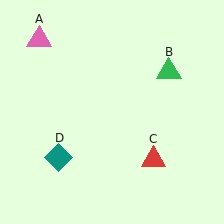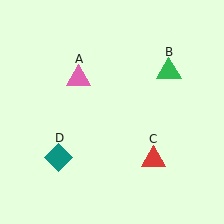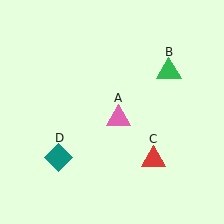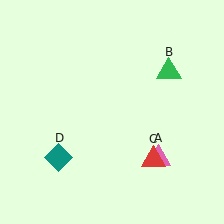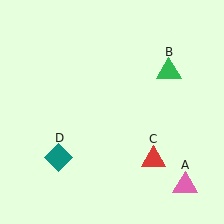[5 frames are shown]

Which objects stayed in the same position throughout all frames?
Green triangle (object B) and red triangle (object C) and teal diamond (object D) remained stationary.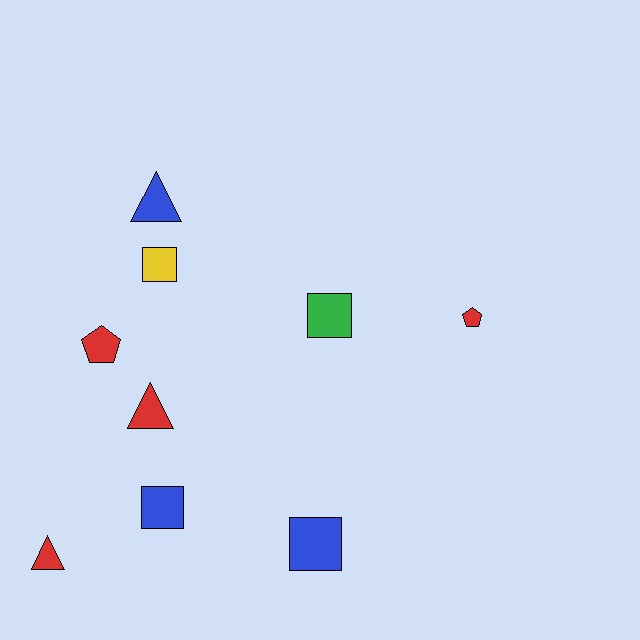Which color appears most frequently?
Red, with 4 objects.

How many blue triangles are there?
There is 1 blue triangle.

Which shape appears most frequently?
Square, with 4 objects.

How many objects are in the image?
There are 9 objects.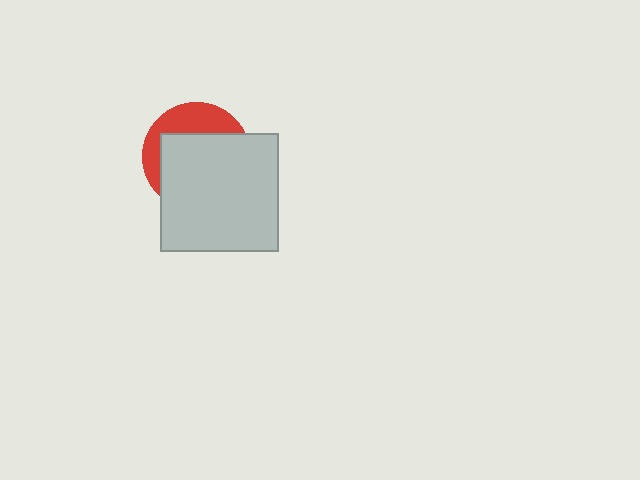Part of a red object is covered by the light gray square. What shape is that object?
It is a circle.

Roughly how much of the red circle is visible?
A small part of it is visible (roughly 33%).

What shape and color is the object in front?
The object in front is a light gray square.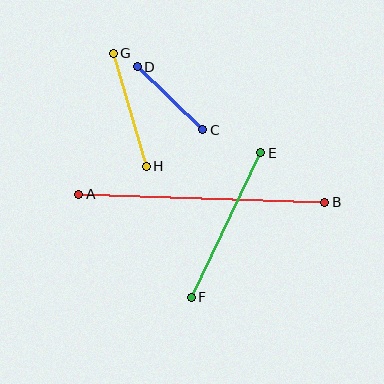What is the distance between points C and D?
The distance is approximately 91 pixels.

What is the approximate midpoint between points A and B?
The midpoint is at approximately (202, 198) pixels.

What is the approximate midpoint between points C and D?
The midpoint is at approximately (170, 98) pixels.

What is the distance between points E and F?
The distance is approximately 160 pixels.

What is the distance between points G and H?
The distance is approximately 117 pixels.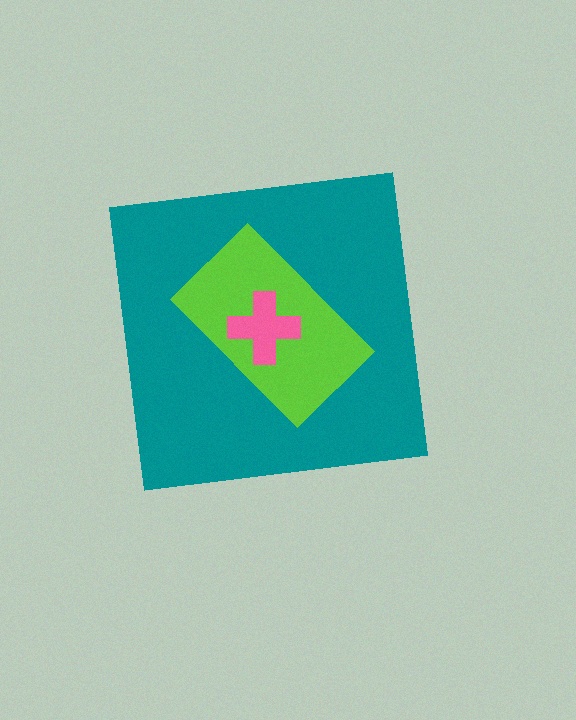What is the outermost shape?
The teal square.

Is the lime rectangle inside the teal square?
Yes.